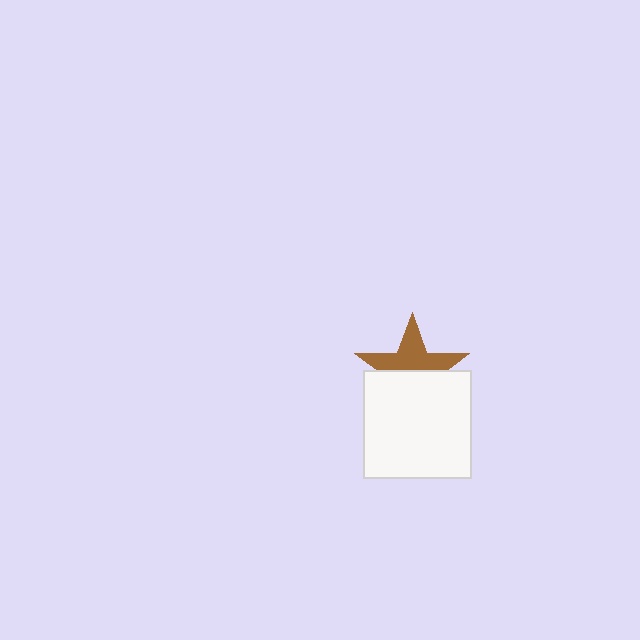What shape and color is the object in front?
The object in front is a white square.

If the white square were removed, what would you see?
You would see the complete brown star.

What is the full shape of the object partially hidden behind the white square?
The partially hidden object is a brown star.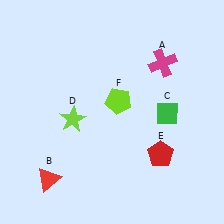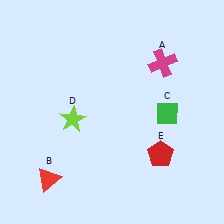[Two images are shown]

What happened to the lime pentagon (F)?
The lime pentagon (F) was removed in Image 2. It was in the top-right area of Image 1.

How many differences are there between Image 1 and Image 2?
There is 1 difference between the two images.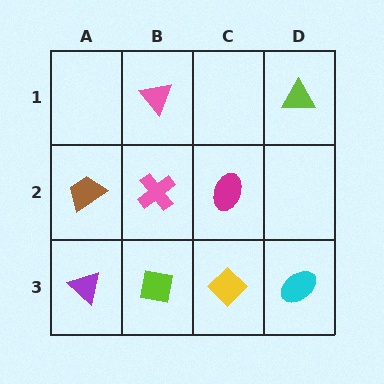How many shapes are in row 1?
2 shapes.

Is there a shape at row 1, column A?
No, that cell is empty.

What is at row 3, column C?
A yellow diamond.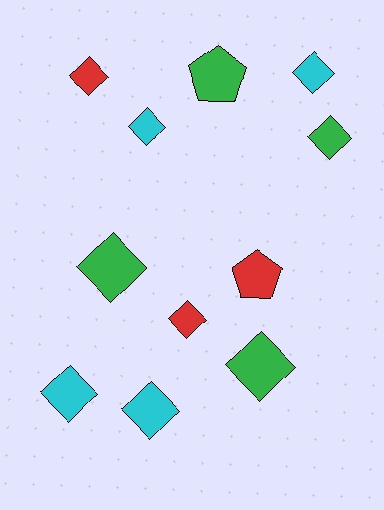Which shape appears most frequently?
Diamond, with 9 objects.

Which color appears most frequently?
Green, with 4 objects.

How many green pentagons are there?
There is 1 green pentagon.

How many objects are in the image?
There are 11 objects.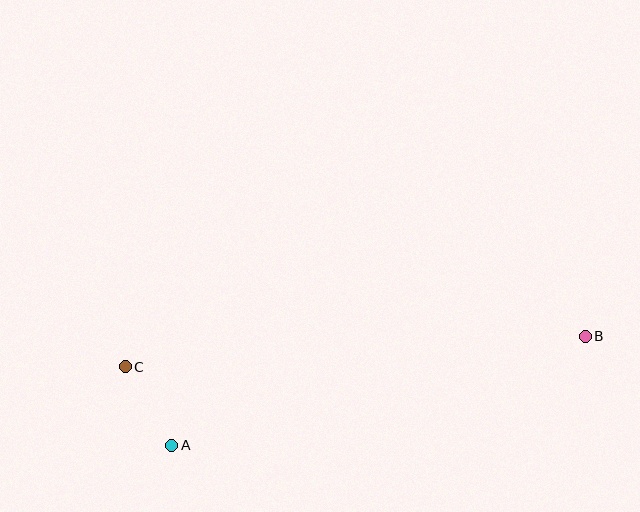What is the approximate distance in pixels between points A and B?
The distance between A and B is approximately 428 pixels.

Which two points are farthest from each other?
Points B and C are farthest from each other.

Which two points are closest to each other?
Points A and C are closest to each other.